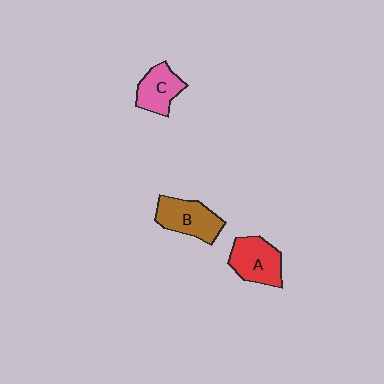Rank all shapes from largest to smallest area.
From largest to smallest: B (brown), A (red), C (pink).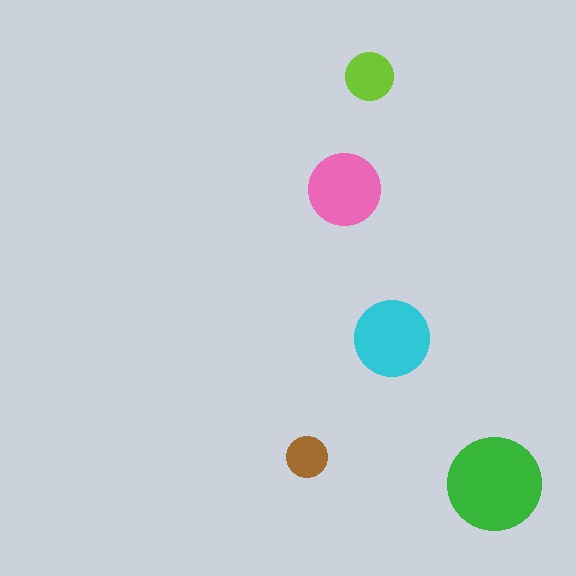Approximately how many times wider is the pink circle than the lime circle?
About 1.5 times wider.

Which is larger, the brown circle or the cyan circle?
The cyan one.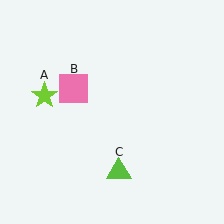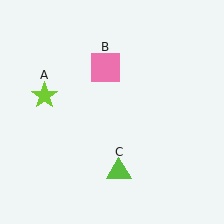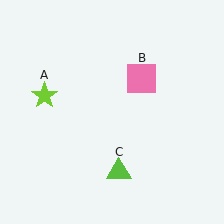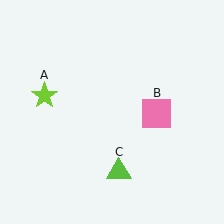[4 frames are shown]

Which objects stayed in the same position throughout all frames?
Lime star (object A) and lime triangle (object C) remained stationary.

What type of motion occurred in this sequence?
The pink square (object B) rotated clockwise around the center of the scene.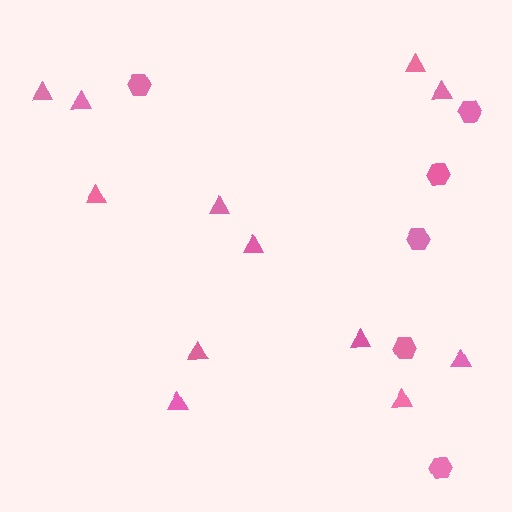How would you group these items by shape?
There are 2 groups: one group of triangles (12) and one group of hexagons (6).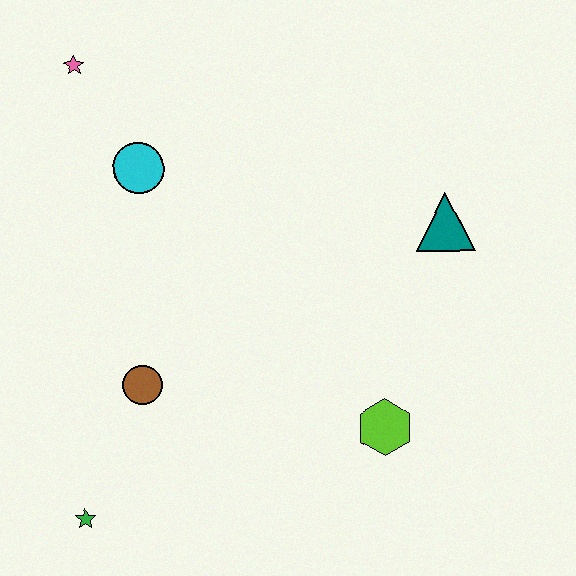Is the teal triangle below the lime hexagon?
No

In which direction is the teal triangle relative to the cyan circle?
The teal triangle is to the right of the cyan circle.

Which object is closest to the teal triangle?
The lime hexagon is closest to the teal triangle.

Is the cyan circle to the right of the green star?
Yes